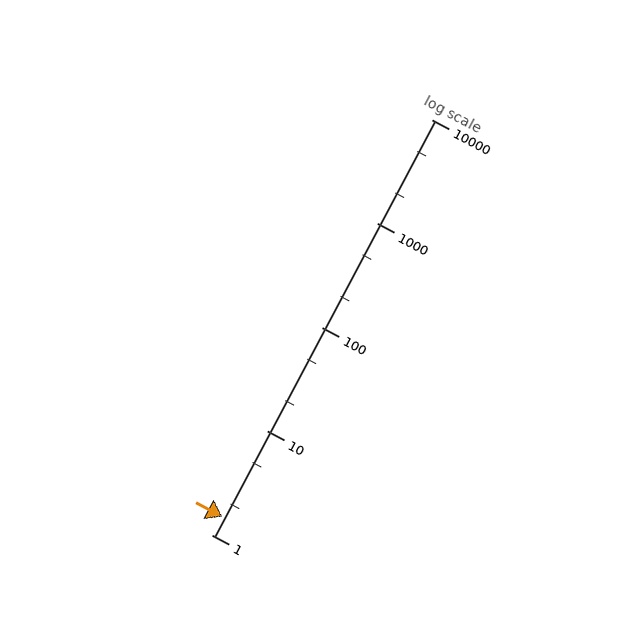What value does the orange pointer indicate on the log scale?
The pointer indicates approximately 1.5.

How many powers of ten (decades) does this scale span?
The scale spans 4 decades, from 1 to 10000.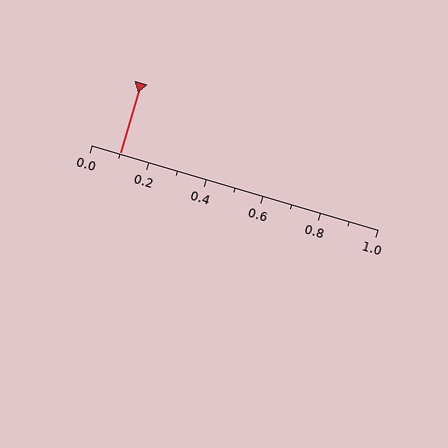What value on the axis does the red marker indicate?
The marker indicates approximately 0.1.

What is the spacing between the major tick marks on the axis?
The major ticks are spaced 0.2 apart.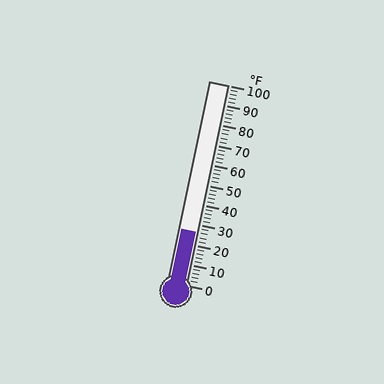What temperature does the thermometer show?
The thermometer shows approximately 26°F.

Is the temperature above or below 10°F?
The temperature is above 10°F.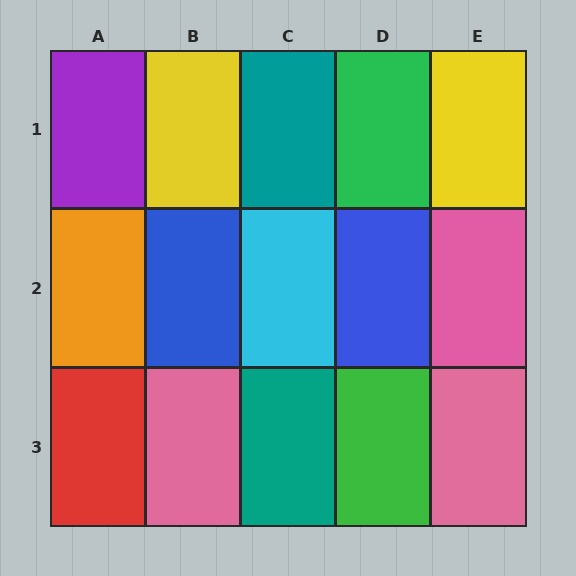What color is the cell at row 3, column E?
Pink.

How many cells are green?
2 cells are green.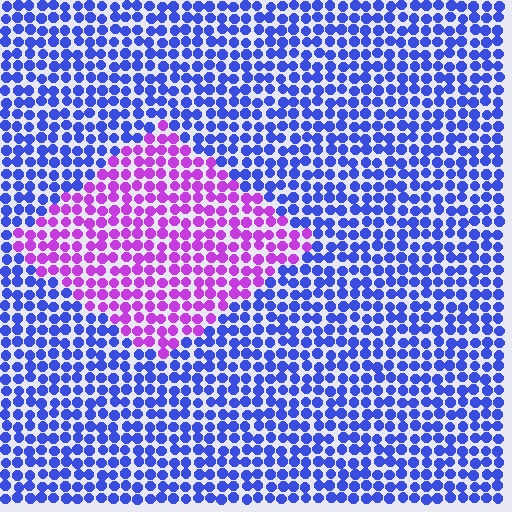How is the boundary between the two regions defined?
The boundary is defined purely by a slight shift in hue (about 57 degrees). Spacing, size, and orientation are identical on both sides.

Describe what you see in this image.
The image is filled with small blue elements in a uniform arrangement. A diamond-shaped region is visible where the elements are tinted to a slightly different hue, forming a subtle color boundary.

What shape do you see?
I see a diamond.